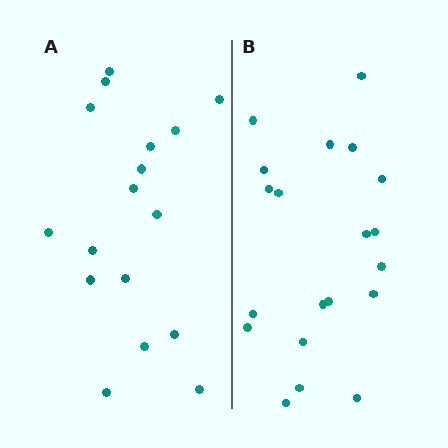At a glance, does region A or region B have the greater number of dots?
Region B (the right region) has more dots.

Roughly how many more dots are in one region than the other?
Region B has just a few more — roughly 2 or 3 more dots than region A.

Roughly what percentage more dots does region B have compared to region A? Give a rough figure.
About 20% more.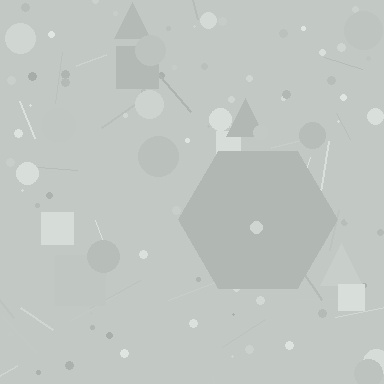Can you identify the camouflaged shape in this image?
The camouflaged shape is a hexagon.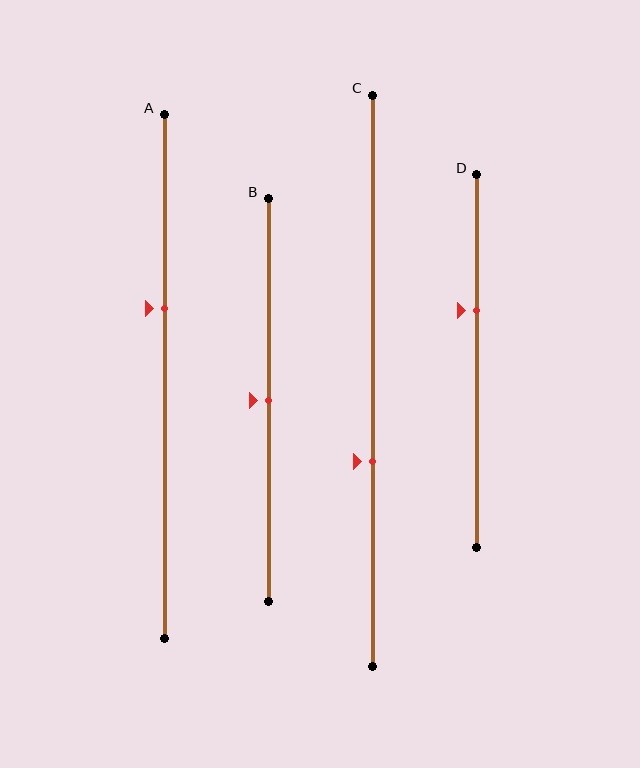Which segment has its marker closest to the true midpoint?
Segment B has its marker closest to the true midpoint.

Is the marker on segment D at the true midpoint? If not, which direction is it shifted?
No, the marker on segment D is shifted upward by about 14% of the segment length.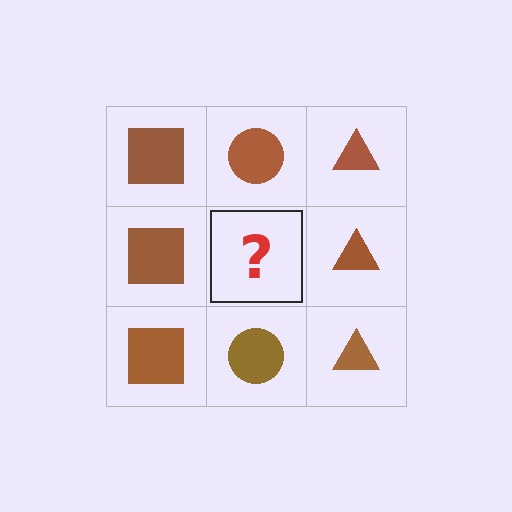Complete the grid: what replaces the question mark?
The question mark should be replaced with a brown circle.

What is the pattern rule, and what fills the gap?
The rule is that each column has a consistent shape. The gap should be filled with a brown circle.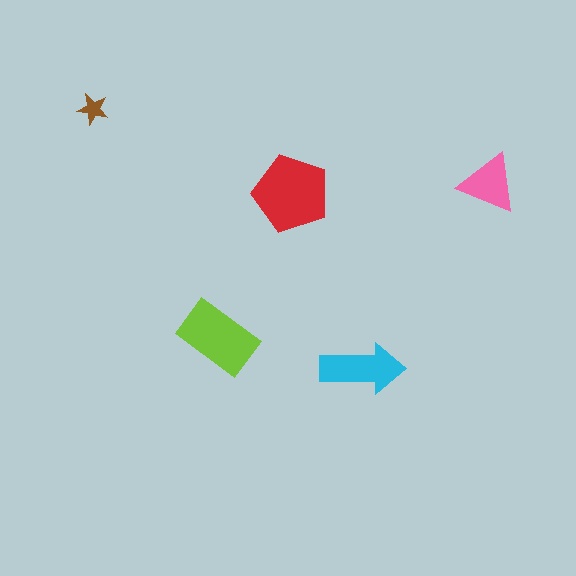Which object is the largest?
The red pentagon.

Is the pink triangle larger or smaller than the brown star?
Larger.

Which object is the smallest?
The brown star.